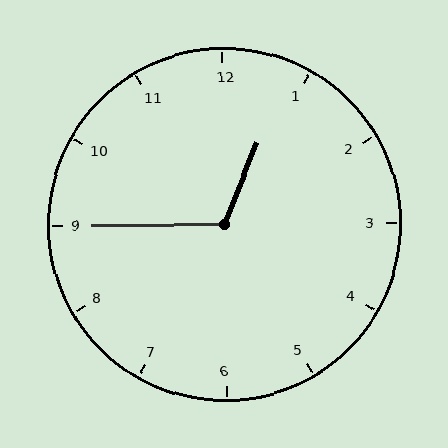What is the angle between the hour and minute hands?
Approximately 112 degrees.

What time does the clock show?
12:45.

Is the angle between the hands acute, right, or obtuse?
It is obtuse.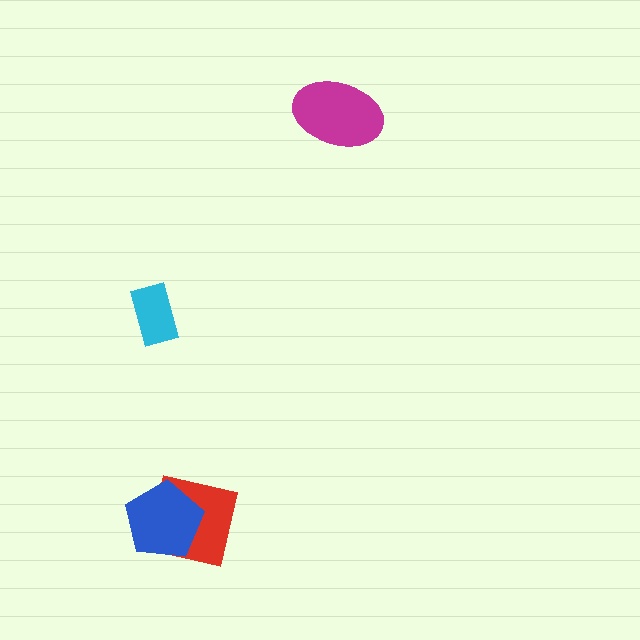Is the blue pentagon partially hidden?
No, no other shape covers it.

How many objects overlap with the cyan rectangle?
0 objects overlap with the cyan rectangle.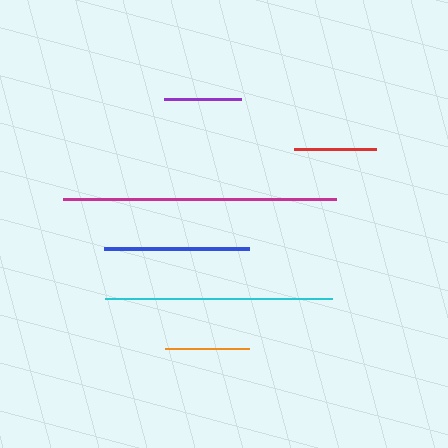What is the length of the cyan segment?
The cyan segment is approximately 228 pixels long.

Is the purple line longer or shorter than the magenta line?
The magenta line is longer than the purple line.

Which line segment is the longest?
The magenta line is the longest at approximately 273 pixels.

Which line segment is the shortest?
The purple line is the shortest at approximately 77 pixels.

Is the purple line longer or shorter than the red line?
The red line is longer than the purple line.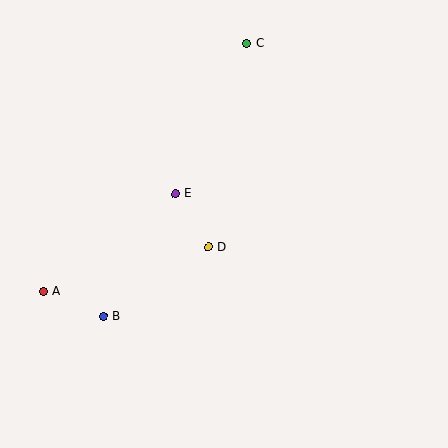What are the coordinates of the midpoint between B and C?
The midpoint between B and C is at (175, 180).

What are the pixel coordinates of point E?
Point E is at (176, 193).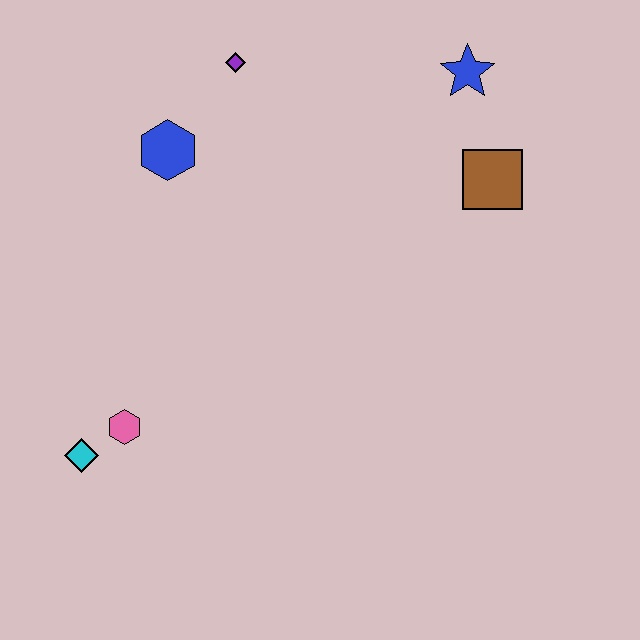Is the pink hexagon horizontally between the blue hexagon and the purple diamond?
No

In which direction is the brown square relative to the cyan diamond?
The brown square is to the right of the cyan diamond.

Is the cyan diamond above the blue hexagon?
No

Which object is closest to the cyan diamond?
The pink hexagon is closest to the cyan diamond.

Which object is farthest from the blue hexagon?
The brown square is farthest from the blue hexagon.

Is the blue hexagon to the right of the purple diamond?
No